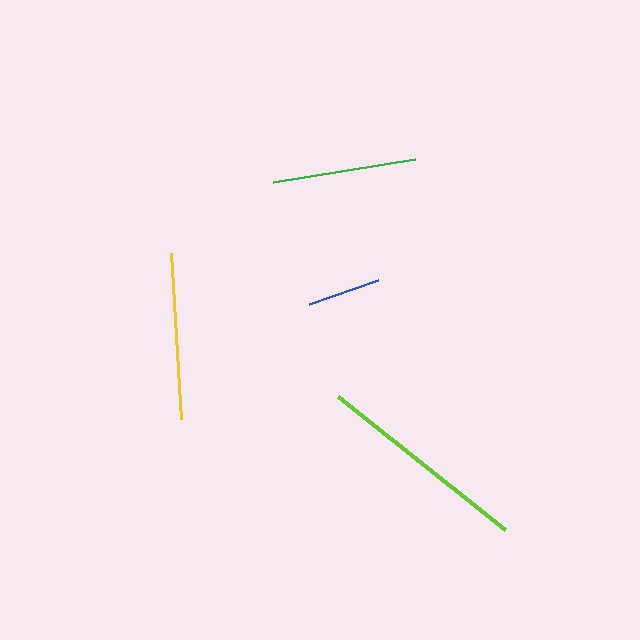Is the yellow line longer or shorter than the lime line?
The lime line is longer than the yellow line.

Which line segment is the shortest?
The blue line is the shortest at approximately 73 pixels.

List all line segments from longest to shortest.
From longest to shortest: lime, yellow, green, blue.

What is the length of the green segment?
The green segment is approximately 144 pixels long.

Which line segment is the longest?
The lime line is the longest at approximately 213 pixels.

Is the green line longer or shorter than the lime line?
The lime line is longer than the green line.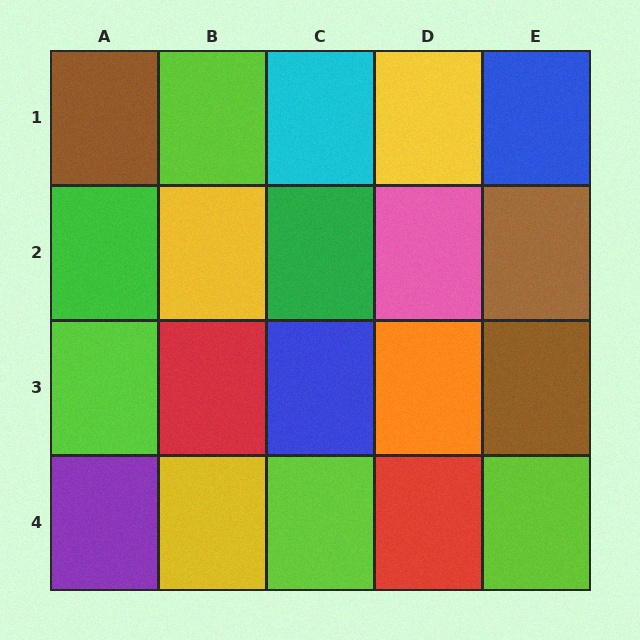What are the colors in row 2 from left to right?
Green, yellow, green, pink, brown.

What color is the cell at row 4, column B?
Yellow.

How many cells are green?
2 cells are green.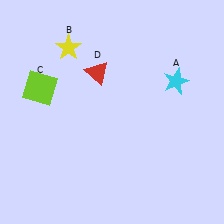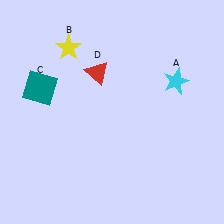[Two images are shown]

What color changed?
The square (C) changed from lime in Image 1 to teal in Image 2.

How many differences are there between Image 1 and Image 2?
There is 1 difference between the two images.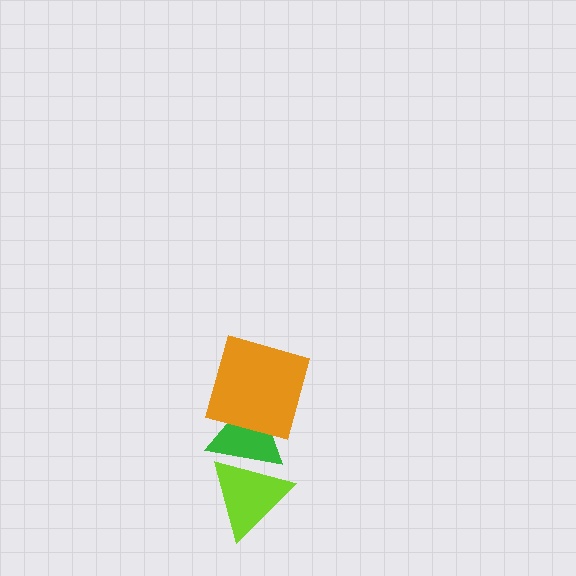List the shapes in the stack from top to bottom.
From top to bottom: the orange square, the green triangle, the lime triangle.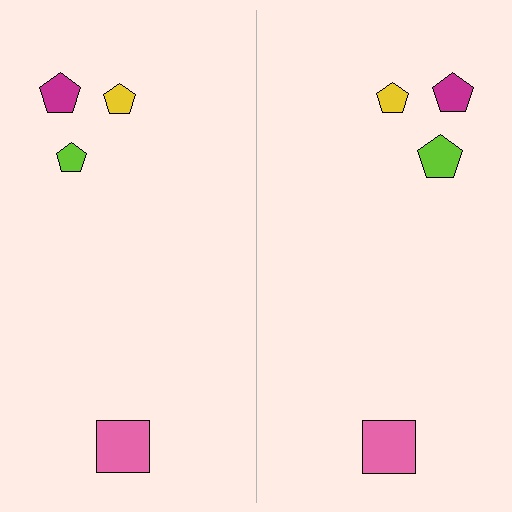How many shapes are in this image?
There are 8 shapes in this image.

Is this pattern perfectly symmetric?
No, the pattern is not perfectly symmetric. The lime pentagon on the right side has a different size than its mirror counterpart.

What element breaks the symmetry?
The lime pentagon on the right side has a different size than its mirror counterpart.